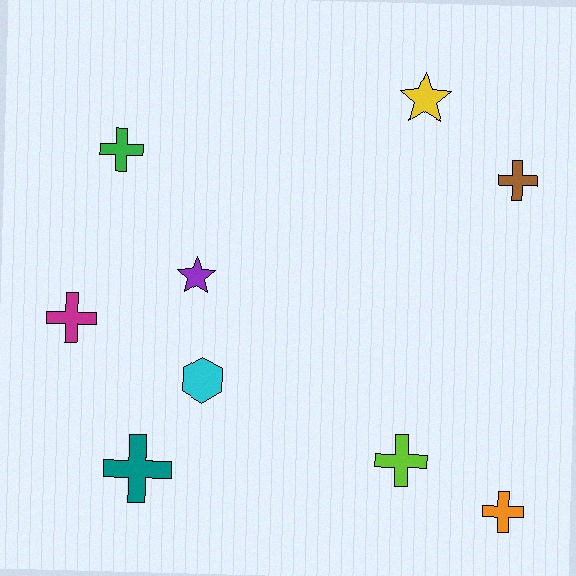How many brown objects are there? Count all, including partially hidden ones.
There is 1 brown object.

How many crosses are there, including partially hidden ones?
There are 6 crosses.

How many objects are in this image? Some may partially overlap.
There are 9 objects.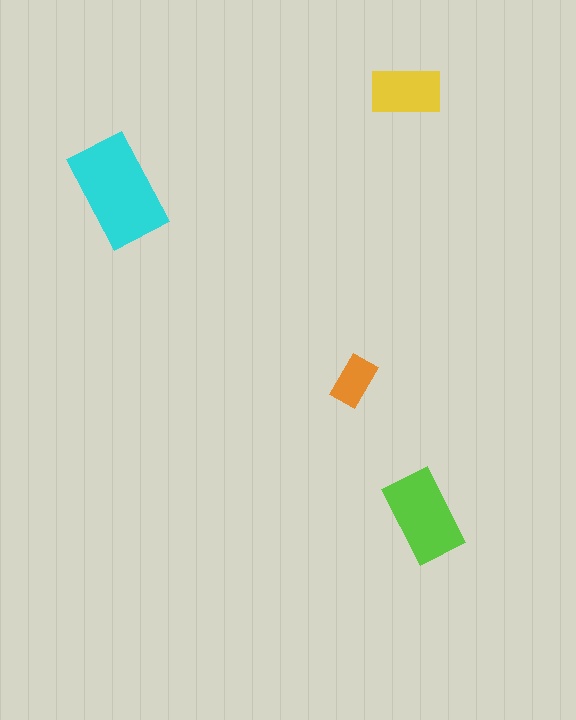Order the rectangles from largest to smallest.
the cyan one, the lime one, the yellow one, the orange one.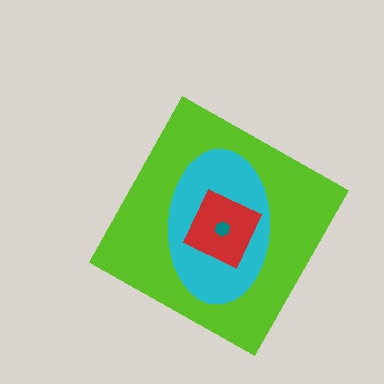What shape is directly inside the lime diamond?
The cyan ellipse.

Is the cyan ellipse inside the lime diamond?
Yes.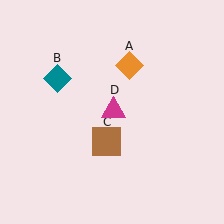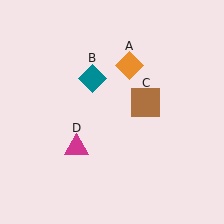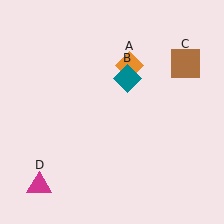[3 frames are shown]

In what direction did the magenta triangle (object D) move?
The magenta triangle (object D) moved down and to the left.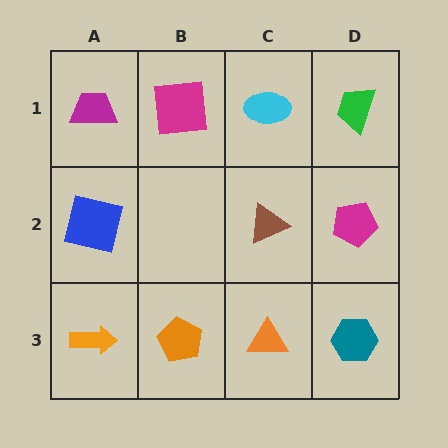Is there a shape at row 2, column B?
No, that cell is empty.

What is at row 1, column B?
A magenta square.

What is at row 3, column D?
A teal hexagon.